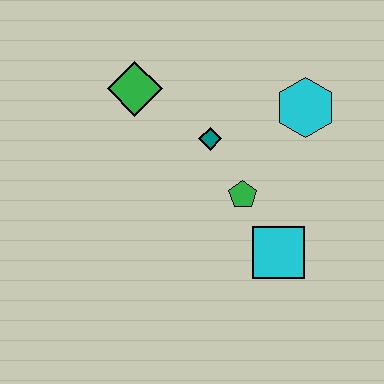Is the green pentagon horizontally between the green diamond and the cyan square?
Yes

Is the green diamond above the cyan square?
Yes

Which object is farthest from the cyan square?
The green diamond is farthest from the cyan square.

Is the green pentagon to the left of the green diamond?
No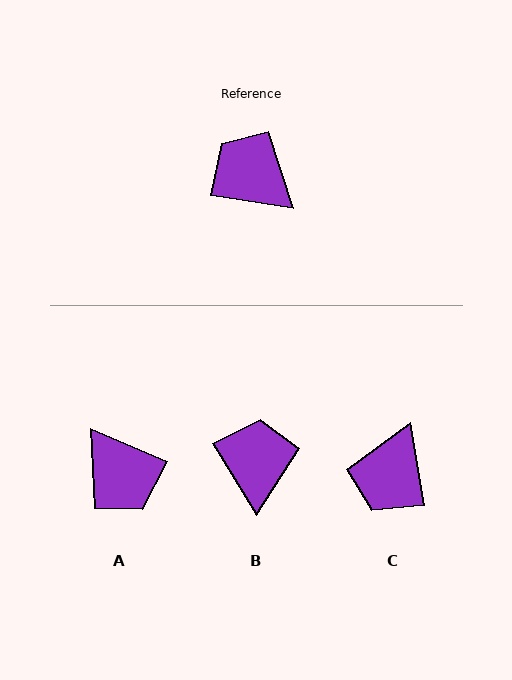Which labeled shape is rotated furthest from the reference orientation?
A, about 165 degrees away.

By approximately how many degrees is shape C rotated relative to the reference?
Approximately 108 degrees counter-clockwise.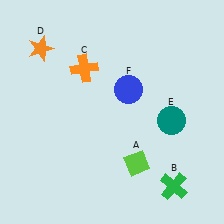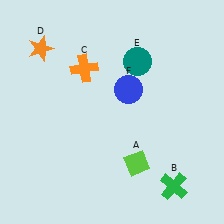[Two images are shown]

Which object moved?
The teal circle (E) moved up.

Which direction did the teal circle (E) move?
The teal circle (E) moved up.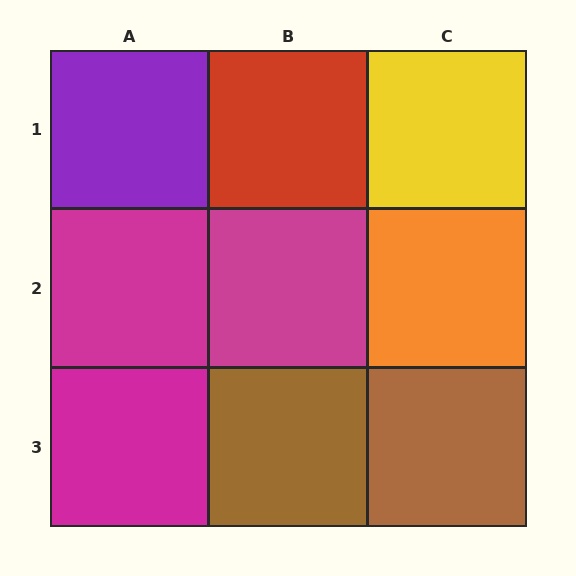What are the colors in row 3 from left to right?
Magenta, brown, brown.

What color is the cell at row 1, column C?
Yellow.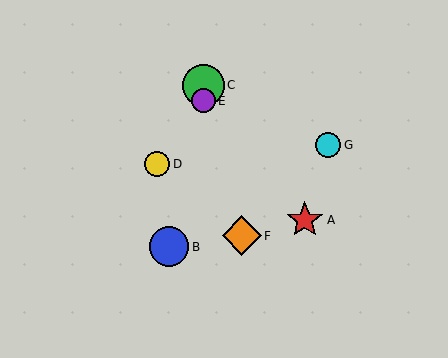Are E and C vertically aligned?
Yes, both are at x≈203.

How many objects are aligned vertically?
2 objects (C, E) are aligned vertically.